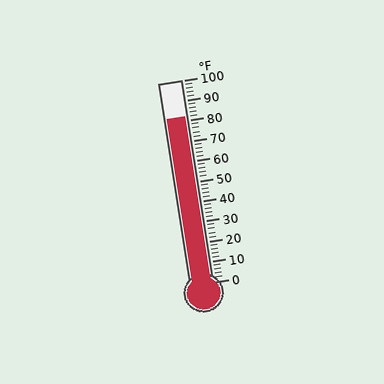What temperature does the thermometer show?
The thermometer shows approximately 82°F.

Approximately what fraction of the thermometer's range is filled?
The thermometer is filled to approximately 80% of its range.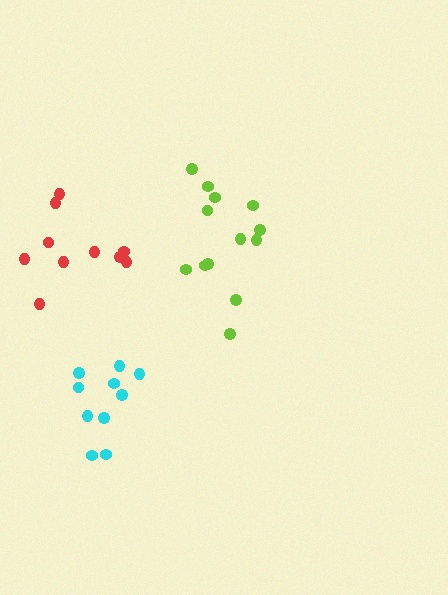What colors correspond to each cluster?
The clusters are colored: cyan, lime, red.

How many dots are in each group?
Group 1: 10 dots, Group 2: 13 dots, Group 3: 10 dots (33 total).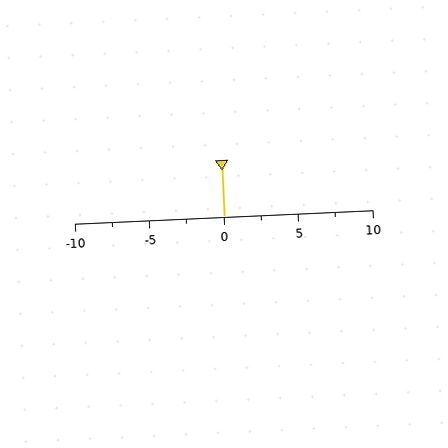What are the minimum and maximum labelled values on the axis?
The axis runs from -10 to 10.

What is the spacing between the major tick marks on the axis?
The major ticks are spaced 5 apart.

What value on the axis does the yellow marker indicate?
The marker indicates approximately 0.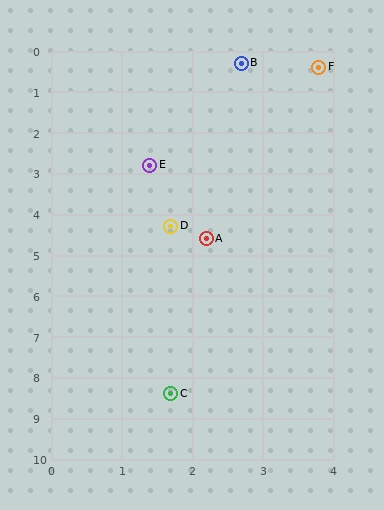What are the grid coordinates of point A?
Point A is at approximately (2.2, 4.6).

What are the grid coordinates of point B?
Point B is at approximately (2.7, 0.3).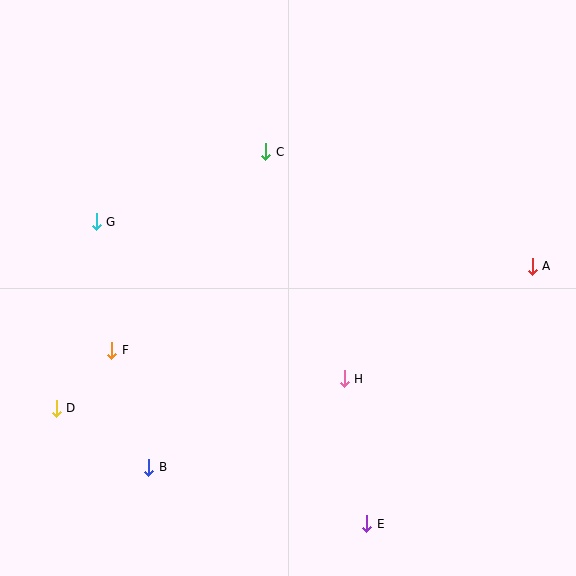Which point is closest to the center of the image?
Point H at (344, 379) is closest to the center.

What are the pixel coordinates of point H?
Point H is at (344, 379).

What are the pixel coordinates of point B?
Point B is at (149, 467).